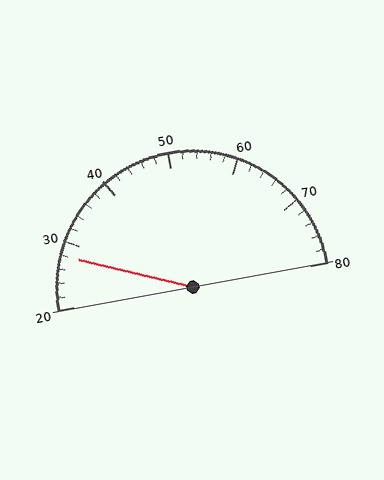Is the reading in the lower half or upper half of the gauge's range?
The reading is in the lower half of the range (20 to 80).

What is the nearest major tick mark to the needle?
The nearest major tick mark is 30.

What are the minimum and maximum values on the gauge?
The gauge ranges from 20 to 80.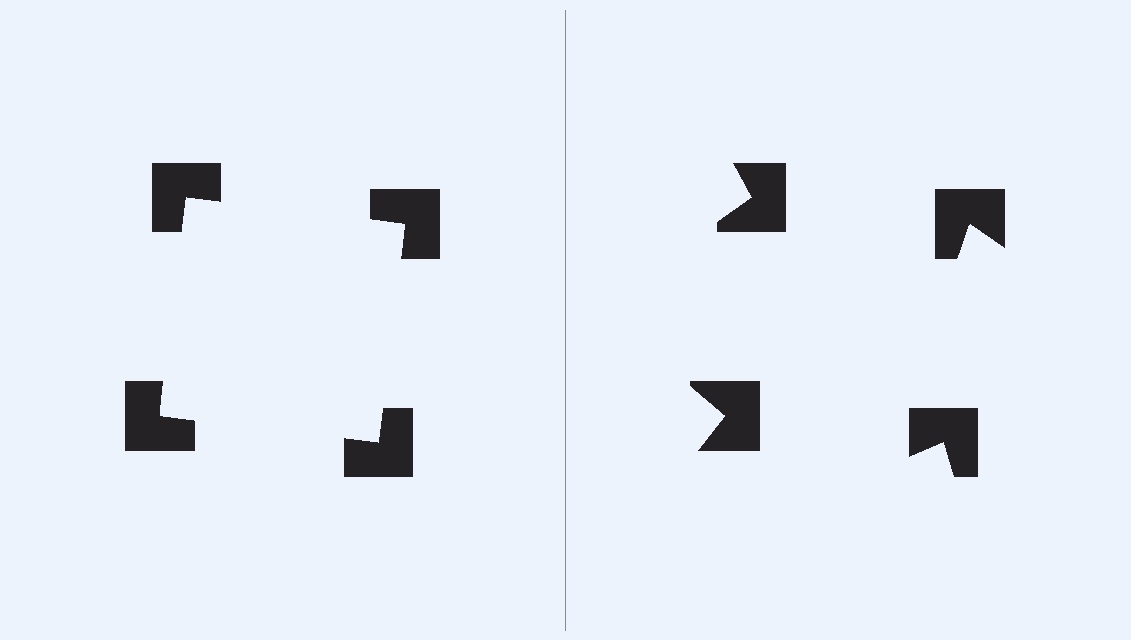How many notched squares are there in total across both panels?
8 — 4 on each side.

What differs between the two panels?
The notched squares are positioned identically on both sides; only the wedge orientations differ. On the left they align to a square; on the right they are misaligned.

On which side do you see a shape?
An illusory square appears on the left side. On the right side the wedge cuts are rotated, so no coherent shape forms.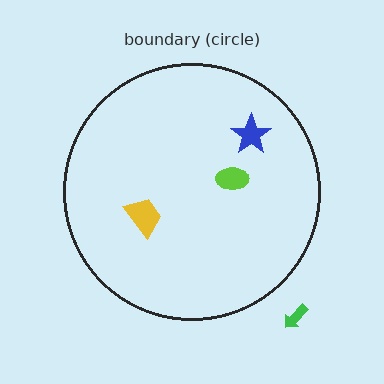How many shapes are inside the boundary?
3 inside, 1 outside.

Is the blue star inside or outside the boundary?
Inside.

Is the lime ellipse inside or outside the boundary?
Inside.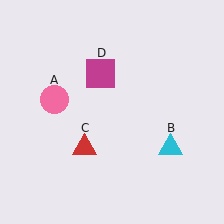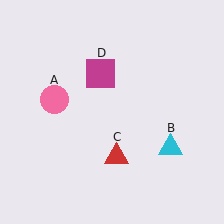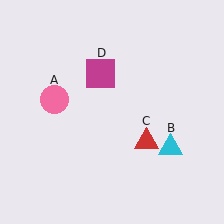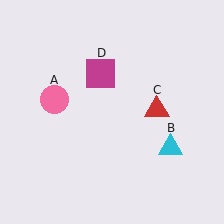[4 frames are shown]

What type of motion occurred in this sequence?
The red triangle (object C) rotated counterclockwise around the center of the scene.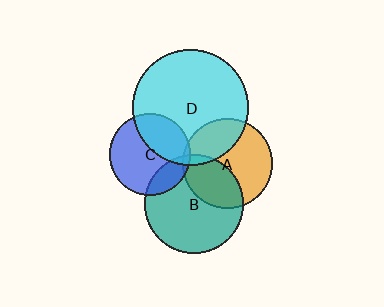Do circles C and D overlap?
Yes.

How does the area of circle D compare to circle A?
Approximately 1.7 times.